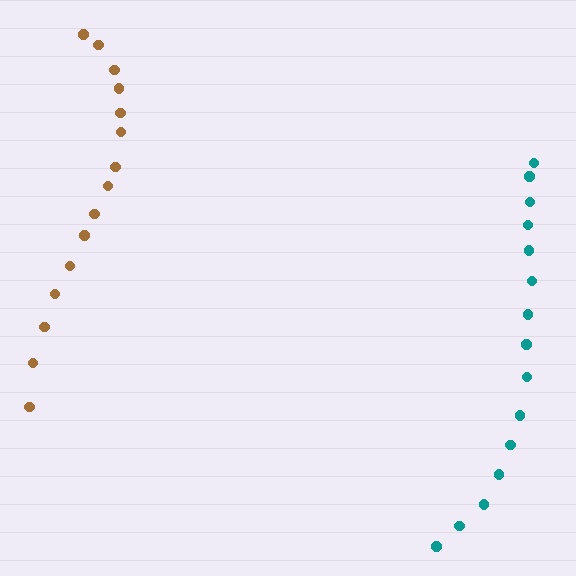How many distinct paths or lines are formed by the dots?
There are 2 distinct paths.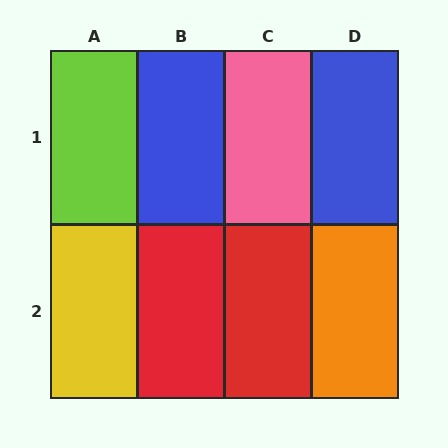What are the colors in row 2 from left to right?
Yellow, red, red, orange.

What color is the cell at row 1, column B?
Blue.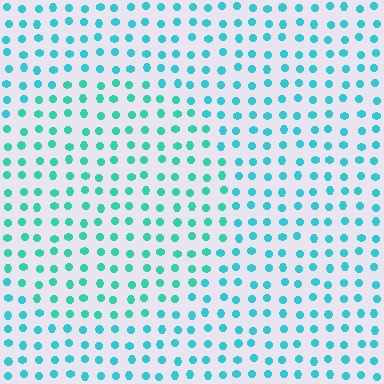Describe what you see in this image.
The image is filled with small cyan elements in a uniform arrangement. A circle-shaped region is visible where the elements are tinted to a slightly different hue, forming a subtle color boundary.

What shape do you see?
I see a circle.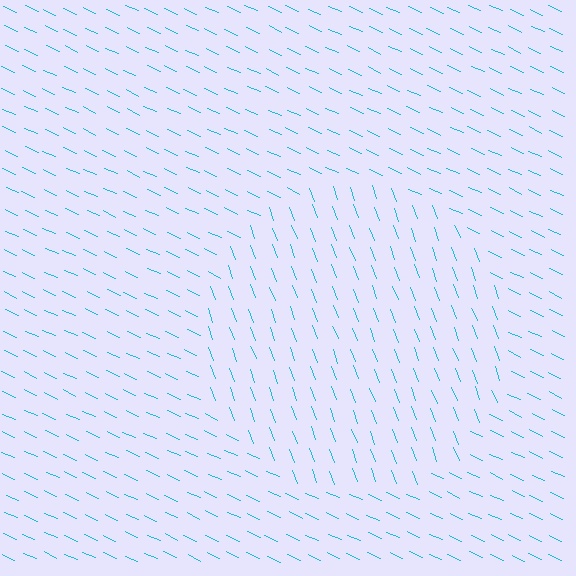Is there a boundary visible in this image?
Yes, there is a texture boundary formed by a change in line orientation.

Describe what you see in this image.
The image is filled with small cyan line segments. A circle region in the image has lines oriented differently from the surrounding lines, creating a visible texture boundary.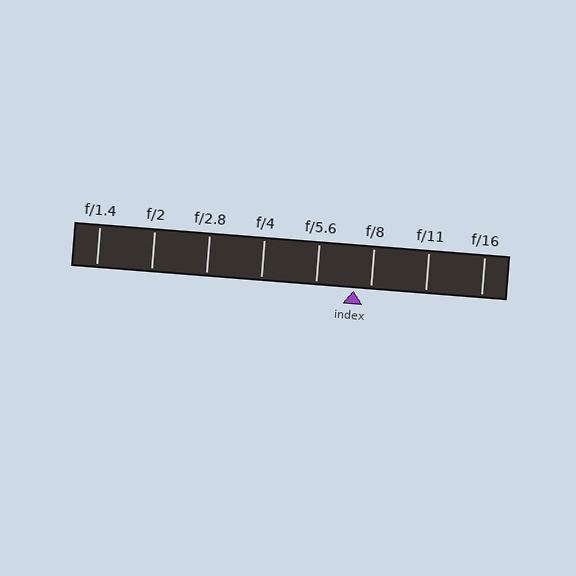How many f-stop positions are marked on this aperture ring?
There are 8 f-stop positions marked.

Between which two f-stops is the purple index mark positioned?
The index mark is between f/5.6 and f/8.